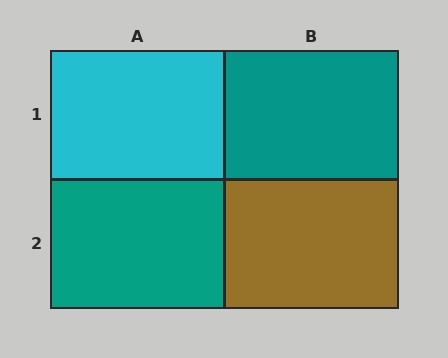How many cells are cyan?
1 cell is cyan.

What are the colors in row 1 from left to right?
Cyan, teal.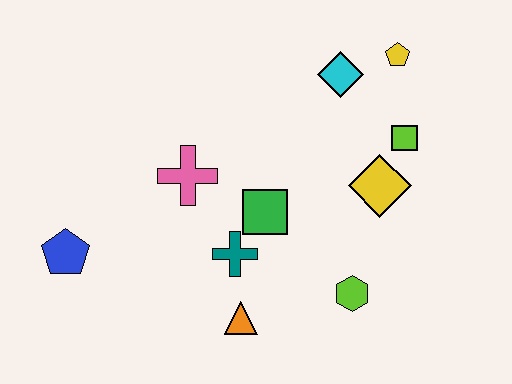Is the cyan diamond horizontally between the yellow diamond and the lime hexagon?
No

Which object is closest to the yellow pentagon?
The cyan diamond is closest to the yellow pentagon.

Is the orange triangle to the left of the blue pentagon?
No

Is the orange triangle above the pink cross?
No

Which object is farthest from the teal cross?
The yellow pentagon is farthest from the teal cross.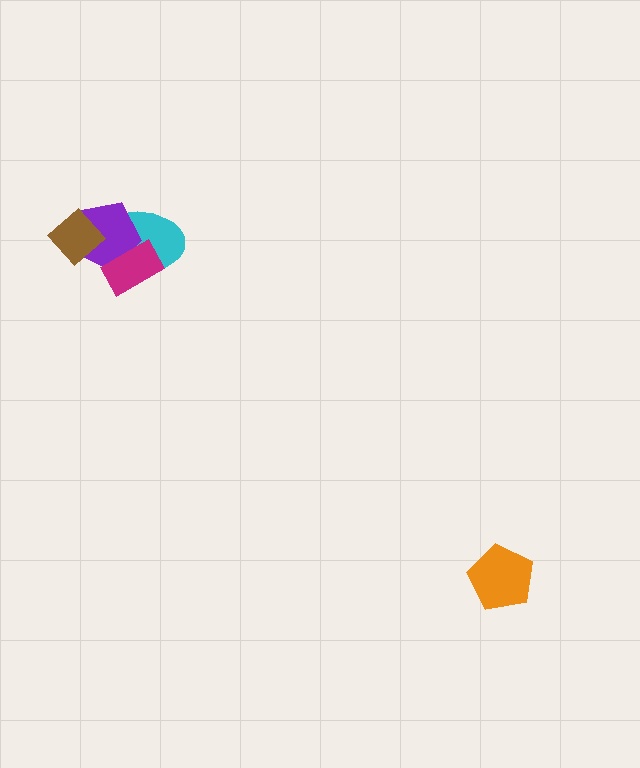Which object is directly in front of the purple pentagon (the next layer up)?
The brown diamond is directly in front of the purple pentagon.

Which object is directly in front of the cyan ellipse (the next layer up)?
The purple pentagon is directly in front of the cyan ellipse.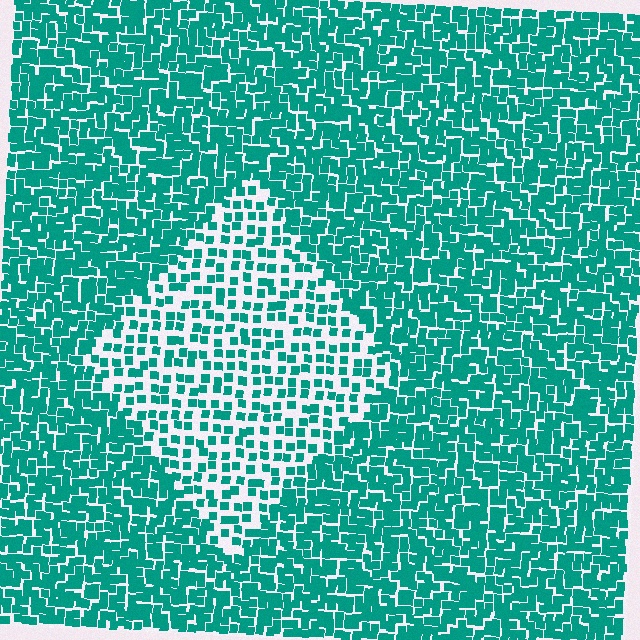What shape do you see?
I see a diamond.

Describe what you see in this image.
The image contains small teal elements arranged at two different densities. A diamond-shaped region is visible where the elements are less densely packed than the surrounding area.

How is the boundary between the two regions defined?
The boundary is defined by a change in element density (approximately 2.1x ratio). All elements are the same color, size, and shape.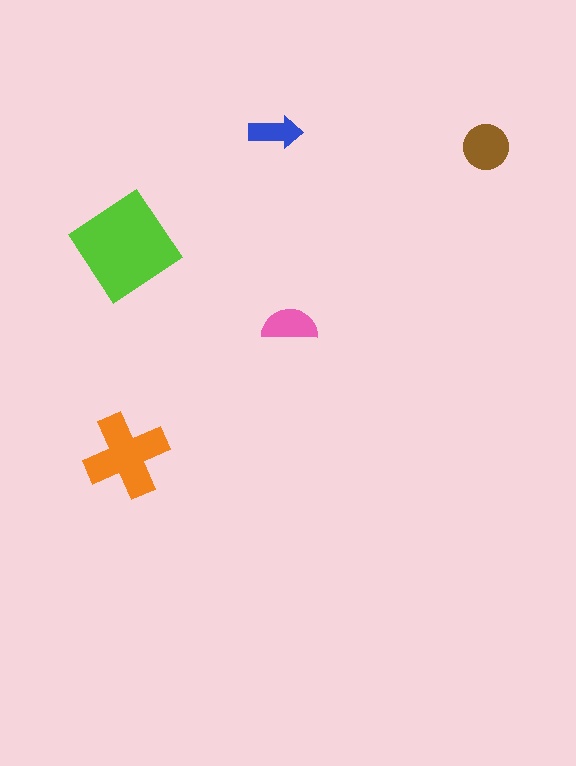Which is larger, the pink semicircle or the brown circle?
The brown circle.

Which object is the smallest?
The blue arrow.